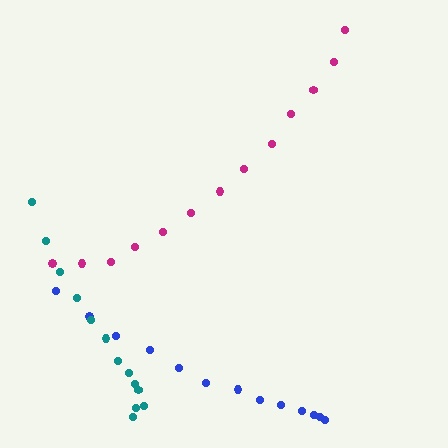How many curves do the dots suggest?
There are 3 distinct paths.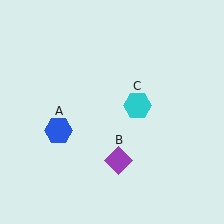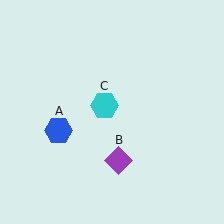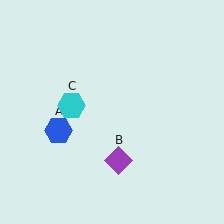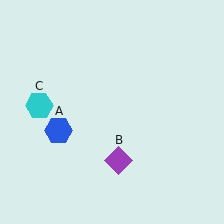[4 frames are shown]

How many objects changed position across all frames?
1 object changed position: cyan hexagon (object C).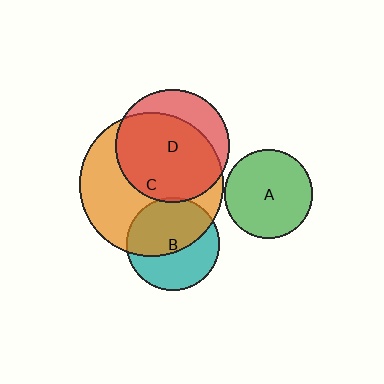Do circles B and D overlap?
Yes.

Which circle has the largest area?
Circle C (orange).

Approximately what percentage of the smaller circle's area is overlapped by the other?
Approximately 5%.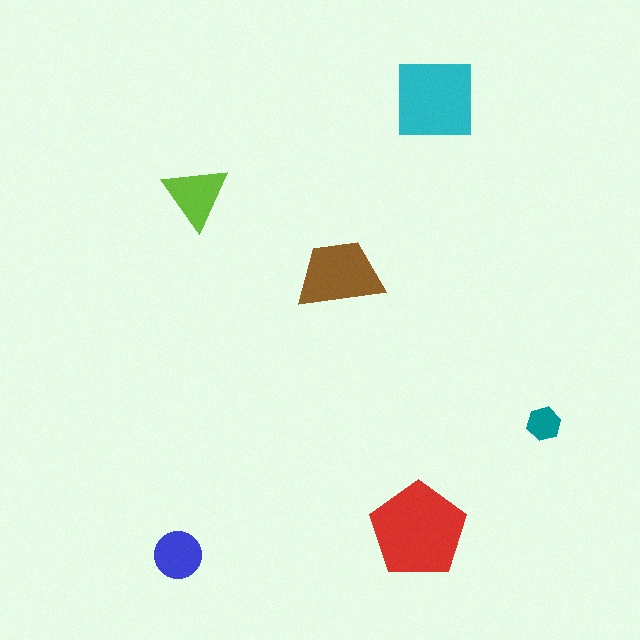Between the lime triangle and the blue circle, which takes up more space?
The lime triangle.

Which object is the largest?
The red pentagon.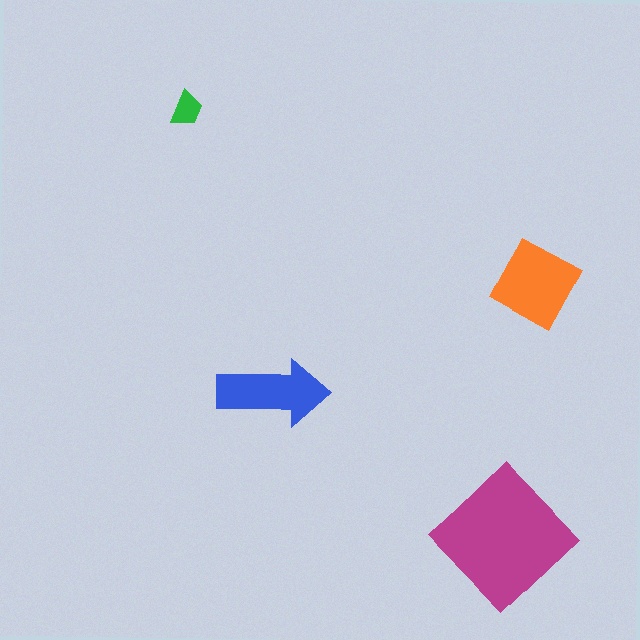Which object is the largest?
The magenta diamond.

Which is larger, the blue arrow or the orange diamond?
The orange diamond.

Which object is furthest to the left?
The green trapezoid is leftmost.